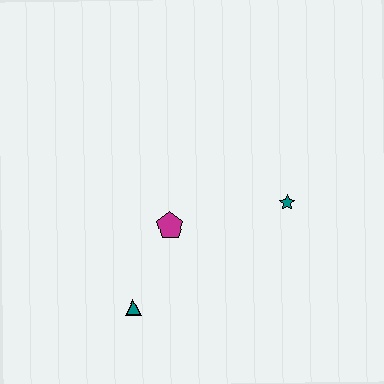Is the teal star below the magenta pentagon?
No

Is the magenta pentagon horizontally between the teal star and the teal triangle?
Yes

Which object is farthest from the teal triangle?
The teal star is farthest from the teal triangle.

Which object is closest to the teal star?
The magenta pentagon is closest to the teal star.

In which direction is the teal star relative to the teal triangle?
The teal star is to the right of the teal triangle.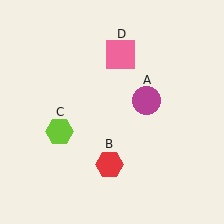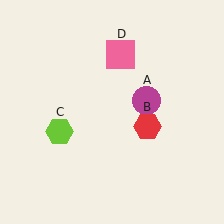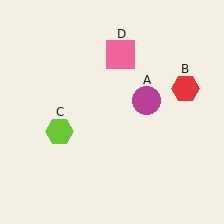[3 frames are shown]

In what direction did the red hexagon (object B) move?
The red hexagon (object B) moved up and to the right.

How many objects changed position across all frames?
1 object changed position: red hexagon (object B).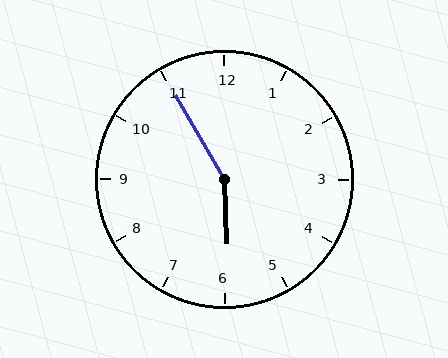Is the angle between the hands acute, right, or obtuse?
It is obtuse.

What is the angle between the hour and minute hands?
Approximately 152 degrees.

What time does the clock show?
5:55.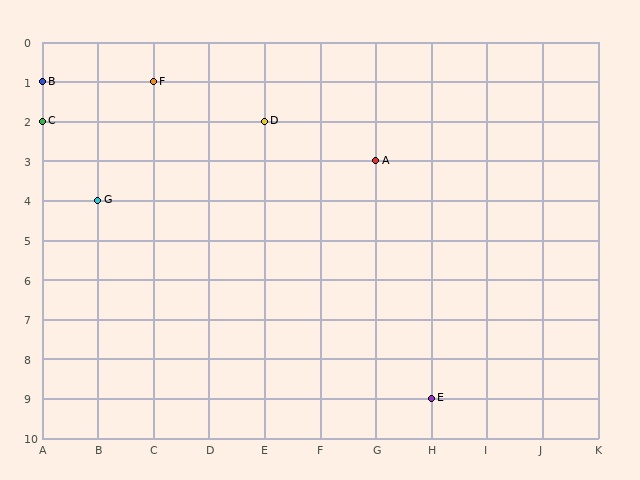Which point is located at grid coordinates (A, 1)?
Point B is at (A, 1).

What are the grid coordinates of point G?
Point G is at grid coordinates (B, 4).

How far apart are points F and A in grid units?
Points F and A are 4 columns and 2 rows apart (about 4.5 grid units diagonally).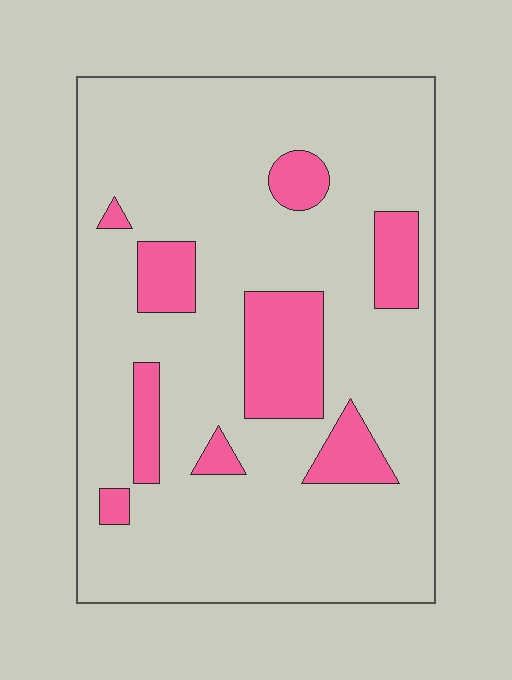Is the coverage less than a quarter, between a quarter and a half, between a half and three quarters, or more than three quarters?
Less than a quarter.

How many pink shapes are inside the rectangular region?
9.